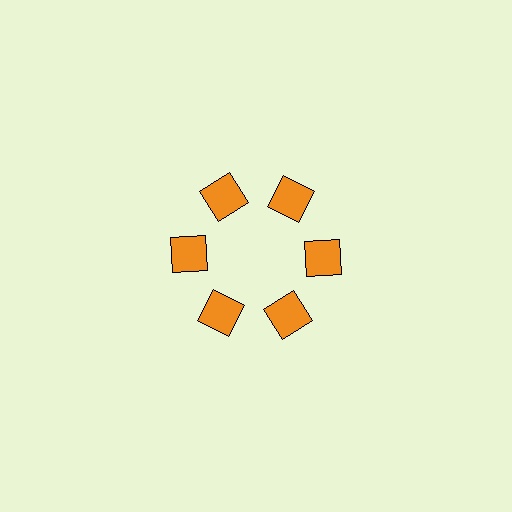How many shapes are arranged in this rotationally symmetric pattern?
There are 6 shapes, arranged in 6 groups of 1.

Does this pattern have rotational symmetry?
Yes, this pattern has 6-fold rotational symmetry. It looks the same after rotating 60 degrees around the center.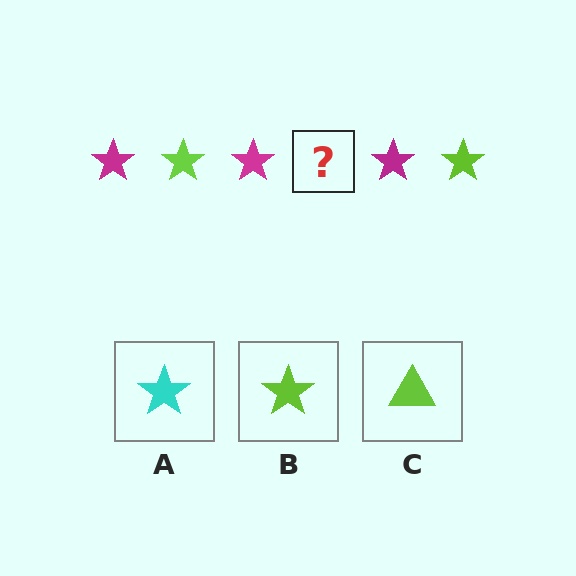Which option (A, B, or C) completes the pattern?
B.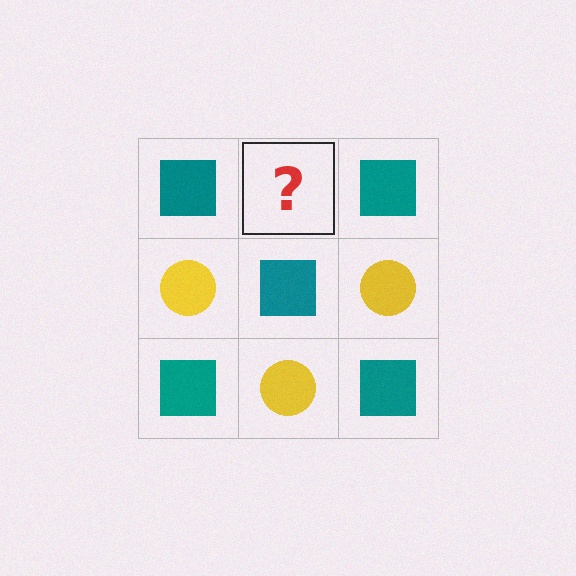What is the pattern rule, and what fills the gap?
The rule is that it alternates teal square and yellow circle in a checkerboard pattern. The gap should be filled with a yellow circle.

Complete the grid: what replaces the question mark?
The question mark should be replaced with a yellow circle.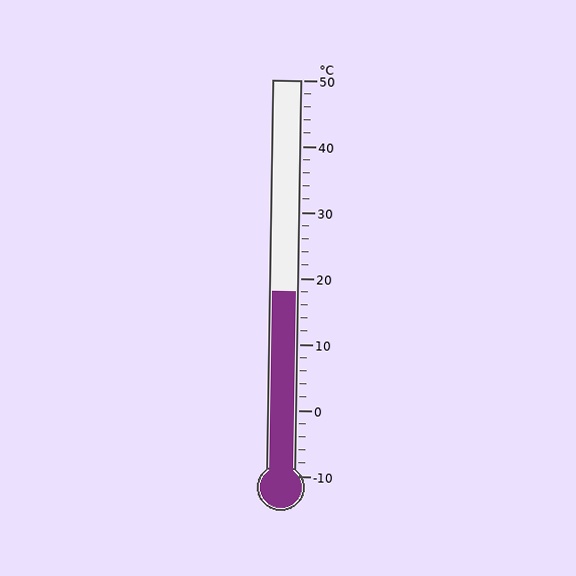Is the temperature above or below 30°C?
The temperature is below 30°C.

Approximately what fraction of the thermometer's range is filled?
The thermometer is filled to approximately 45% of its range.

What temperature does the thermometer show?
The thermometer shows approximately 18°C.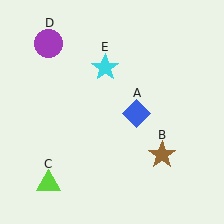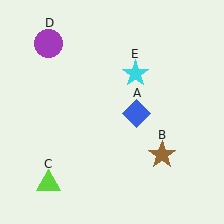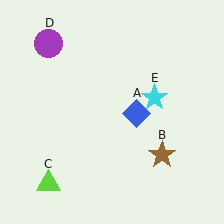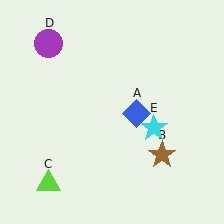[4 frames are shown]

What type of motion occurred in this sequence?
The cyan star (object E) rotated clockwise around the center of the scene.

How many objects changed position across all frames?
1 object changed position: cyan star (object E).